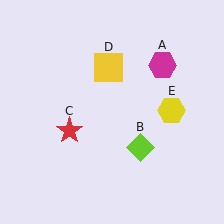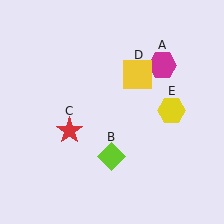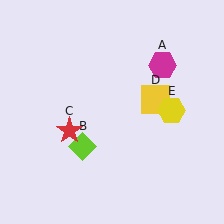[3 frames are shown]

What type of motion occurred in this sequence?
The lime diamond (object B), yellow square (object D) rotated clockwise around the center of the scene.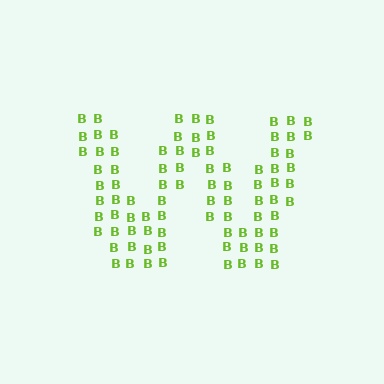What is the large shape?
The large shape is the letter W.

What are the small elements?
The small elements are letter B's.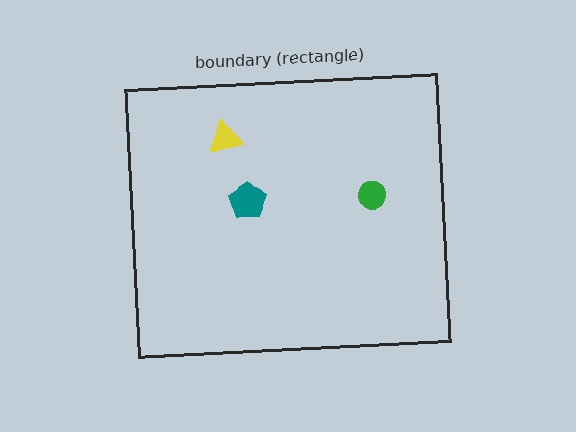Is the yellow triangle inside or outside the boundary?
Inside.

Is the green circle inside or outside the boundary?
Inside.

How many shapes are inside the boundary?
3 inside, 0 outside.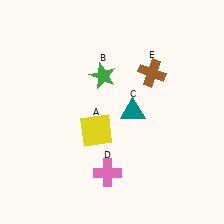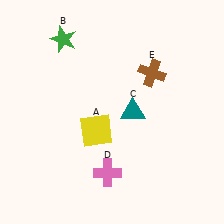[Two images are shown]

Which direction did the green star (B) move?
The green star (B) moved left.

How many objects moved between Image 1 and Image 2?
1 object moved between the two images.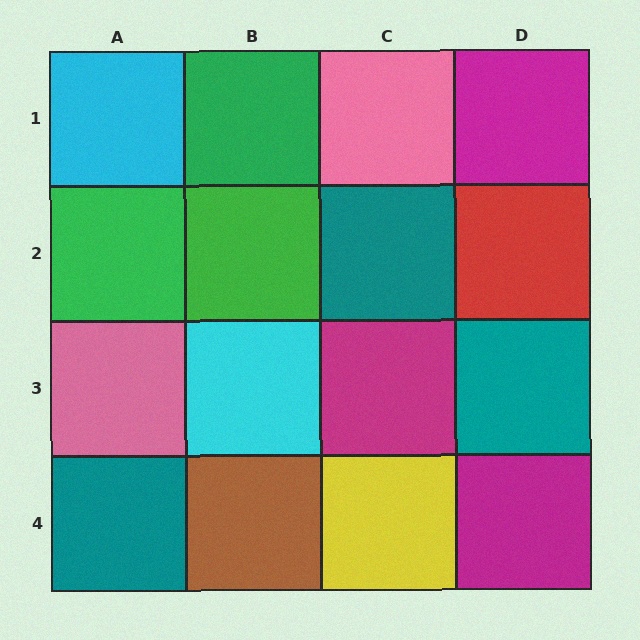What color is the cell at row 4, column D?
Magenta.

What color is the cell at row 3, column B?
Cyan.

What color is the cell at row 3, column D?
Teal.